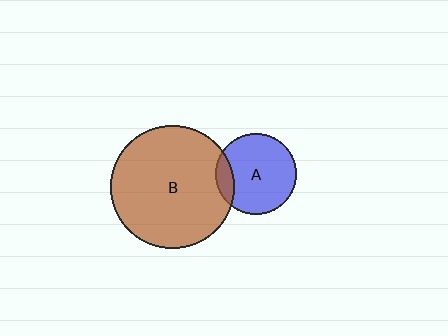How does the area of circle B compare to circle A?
Approximately 2.3 times.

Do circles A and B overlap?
Yes.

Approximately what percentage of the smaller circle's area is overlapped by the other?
Approximately 15%.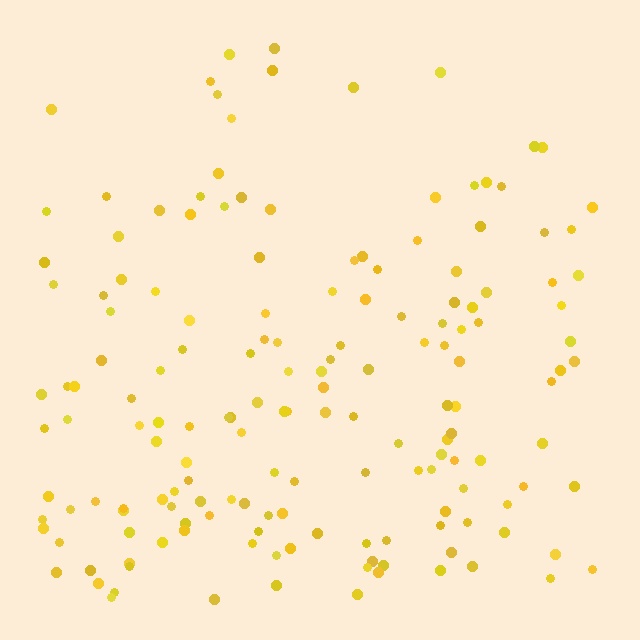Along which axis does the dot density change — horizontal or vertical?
Vertical.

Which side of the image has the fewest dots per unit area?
The top.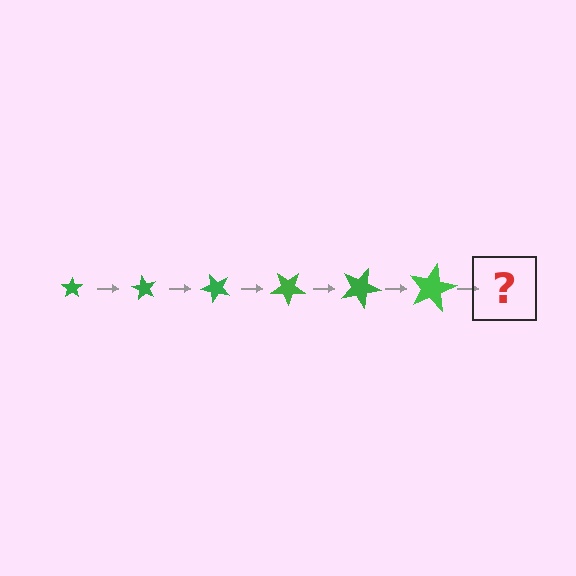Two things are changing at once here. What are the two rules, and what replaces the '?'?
The two rules are that the star grows larger each step and it rotates 60 degrees each step. The '?' should be a star, larger than the previous one and rotated 360 degrees from the start.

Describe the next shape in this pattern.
It should be a star, larger than the previous one and rotated 360 degrees from the start.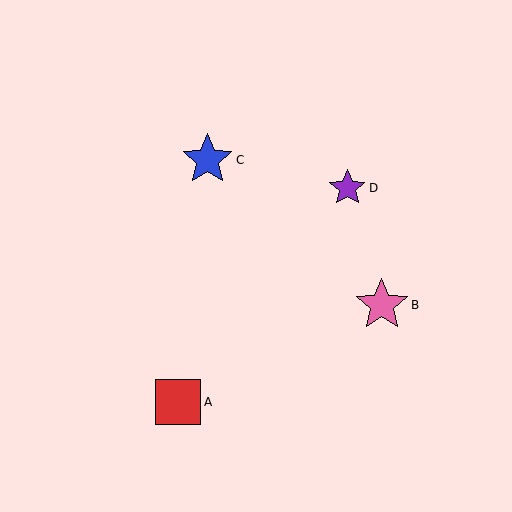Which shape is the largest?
The pink star (labeled B) is the largest.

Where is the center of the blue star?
The center of the blue star is at (208, 160).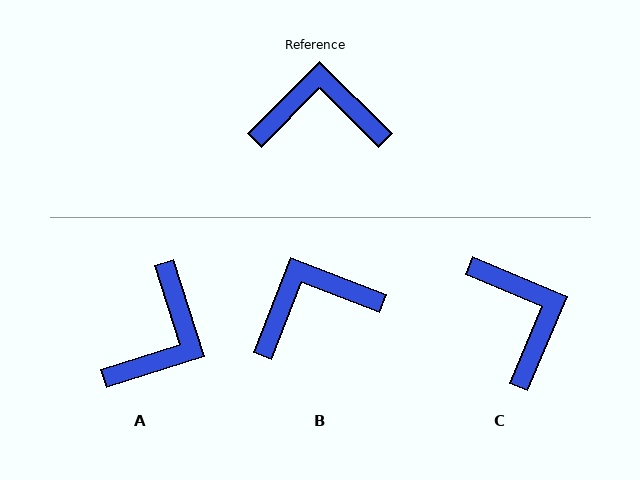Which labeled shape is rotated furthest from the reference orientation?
A, about 118 degrees away.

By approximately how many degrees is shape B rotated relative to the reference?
Approximately 24 degrees counter-clockwise.